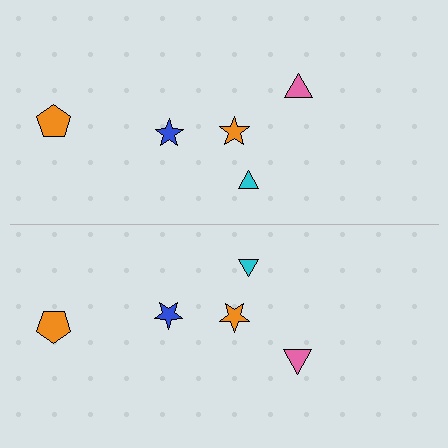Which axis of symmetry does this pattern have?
The pattern has a horizontal axis of symmetry running through the center of the image.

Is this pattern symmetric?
Yes, this pattern has bilateral (reflection) symmetry.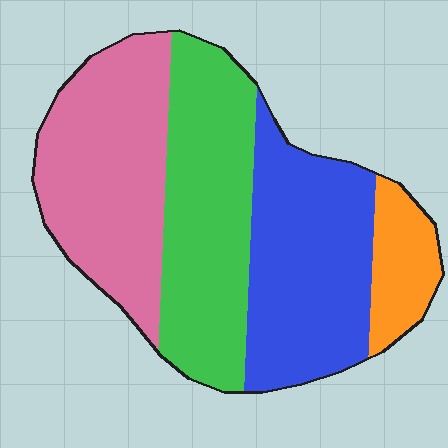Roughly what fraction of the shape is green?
Green takes up about one third (1/3) of the shape.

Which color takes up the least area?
Orange, at roughly 10%.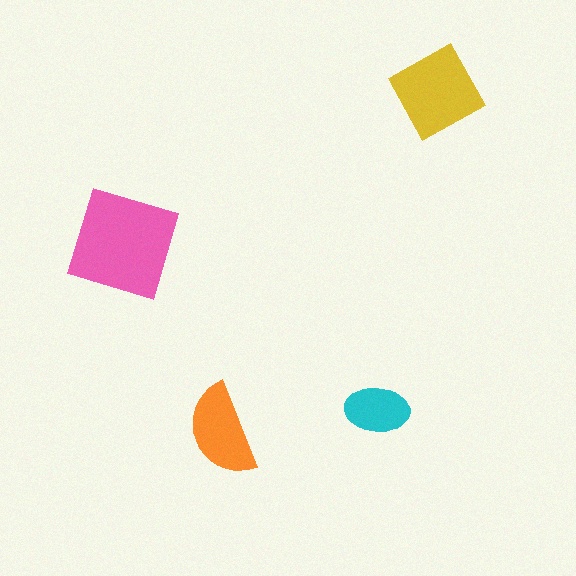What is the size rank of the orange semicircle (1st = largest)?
3rd.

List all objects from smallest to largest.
The cyan ellipse, the orange semicircle, the yellow diamond, the pink square.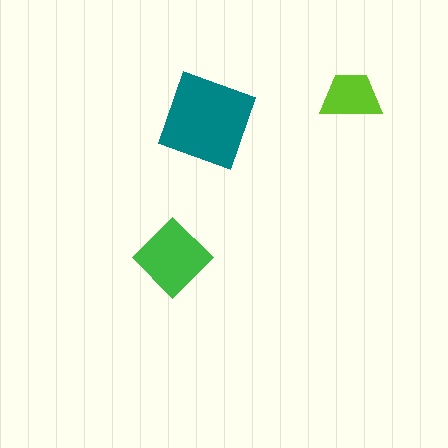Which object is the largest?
The teal square.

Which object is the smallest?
The lime trapezoid.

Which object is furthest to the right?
The lime trapezoid is rightmost.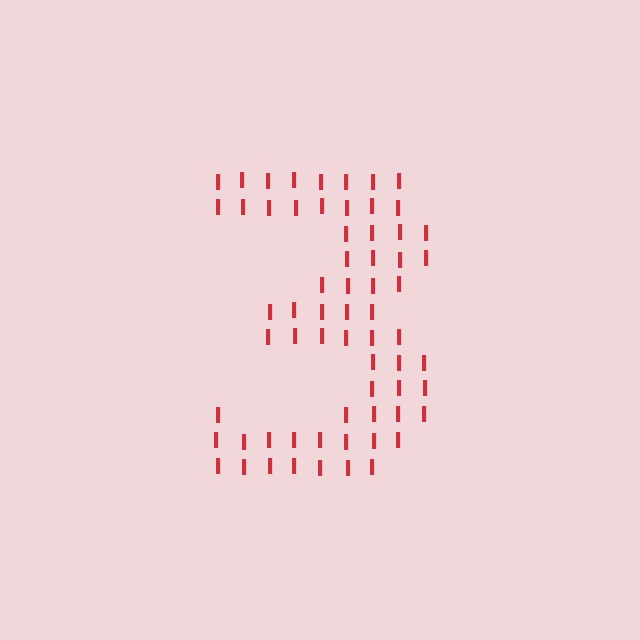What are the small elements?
The small elements are letter I's.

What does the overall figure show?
The overall figure shows the digit 3.